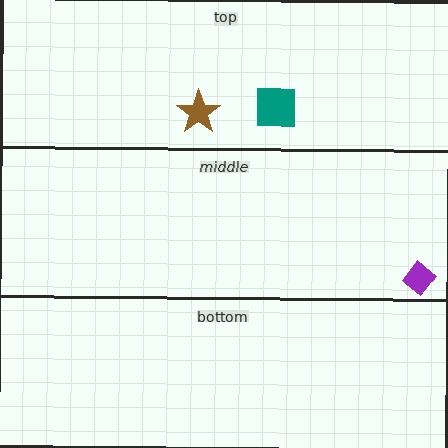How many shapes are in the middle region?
1.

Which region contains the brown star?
The top region.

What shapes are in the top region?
The brown star, the teal square.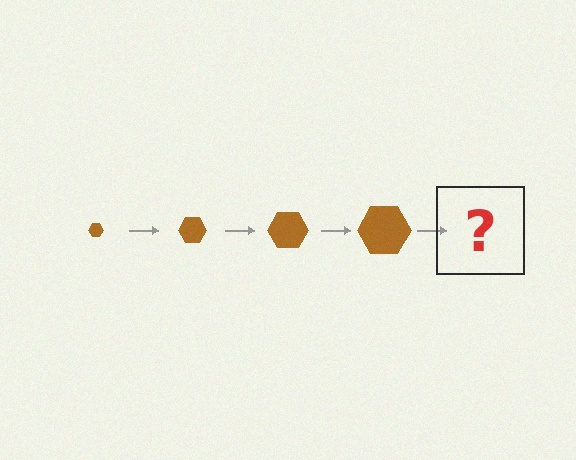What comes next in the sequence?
The next element should be a brown hexagon, larger than the previous one.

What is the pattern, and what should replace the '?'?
The pattern is that the hexagon gets progressively larger each step. The '?' should be a brown hexagon, larger than the previous one.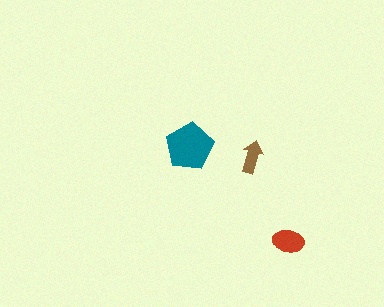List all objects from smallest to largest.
The brown arrow, the red ellipse, the teal pentagon.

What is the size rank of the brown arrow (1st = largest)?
3rd.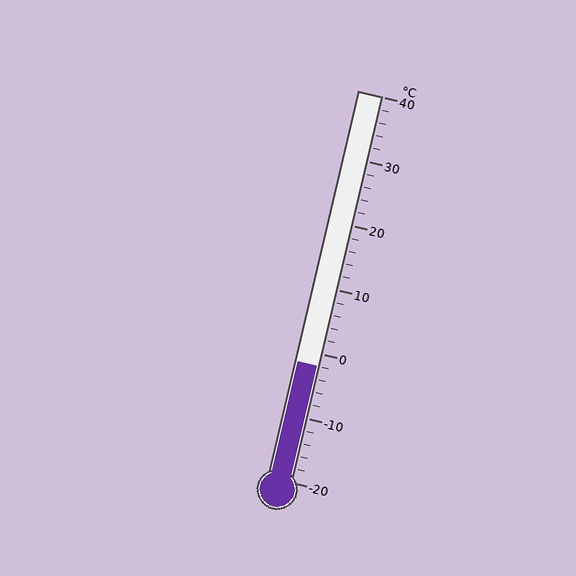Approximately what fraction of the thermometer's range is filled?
The thermometer is filled to approximately 30% of its range.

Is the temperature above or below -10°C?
The temperature is above -10°C.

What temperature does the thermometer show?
The thermometer shows approximately -2°C.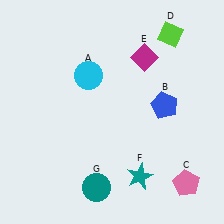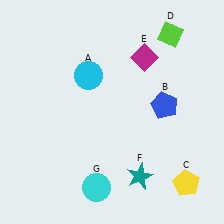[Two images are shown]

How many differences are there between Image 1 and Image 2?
There are 2 differences between the two images.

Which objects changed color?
C changed from pink to yellow. G changed from teal to cyan.